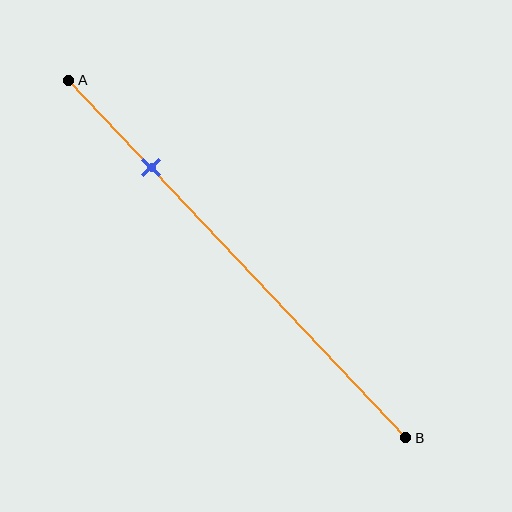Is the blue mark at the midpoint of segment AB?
No, the mark is at about 25% from A, not at the 50% midpoint.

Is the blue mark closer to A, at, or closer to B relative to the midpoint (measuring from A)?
The blue mark is closer to point A than the midpoint of segment AB.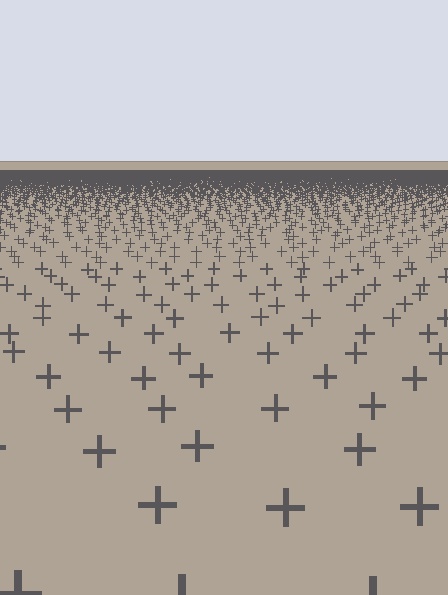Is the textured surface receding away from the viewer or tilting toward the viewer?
The surface is receding away from the viewer. Texture elements get smaller and denser toward the top.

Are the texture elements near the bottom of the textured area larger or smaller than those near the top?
Larger. Near the bottom, elements are closer to the viewer and appear at a bigger on-screen size.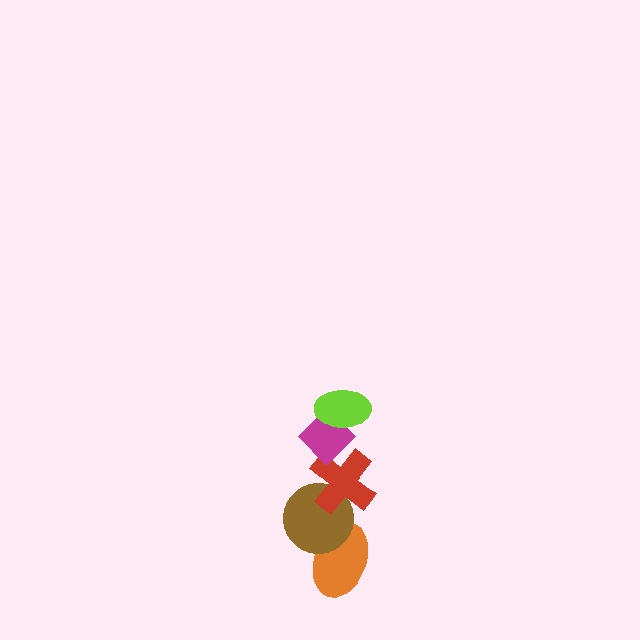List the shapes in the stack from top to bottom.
From top to bottom: the lime ellipse, the magenta diamond, the red cross, the brown circle, the orange ellipse.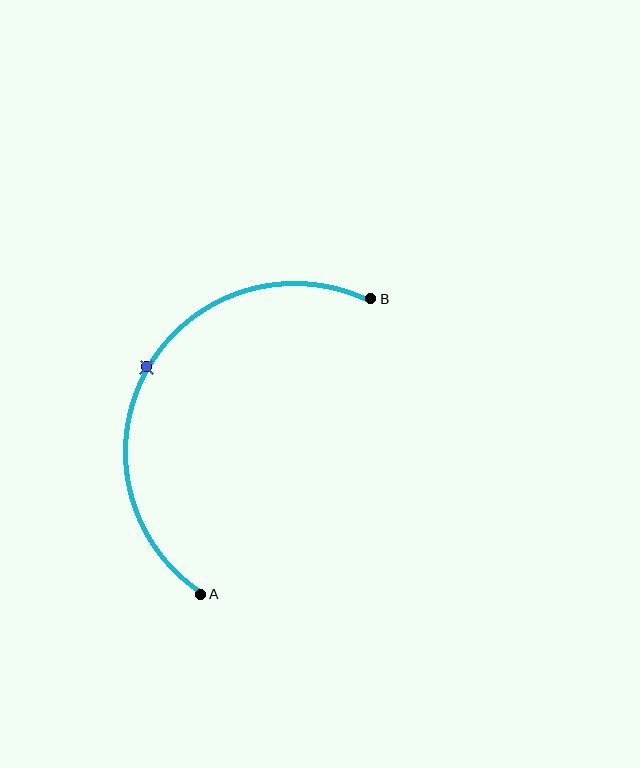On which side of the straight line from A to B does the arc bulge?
The arc bulges to the left of the straight line connecting A and B.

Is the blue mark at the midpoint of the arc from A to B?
Yes. The blue mark lies on the arc at equal arc-length from both A and B — it is the arc midpoint.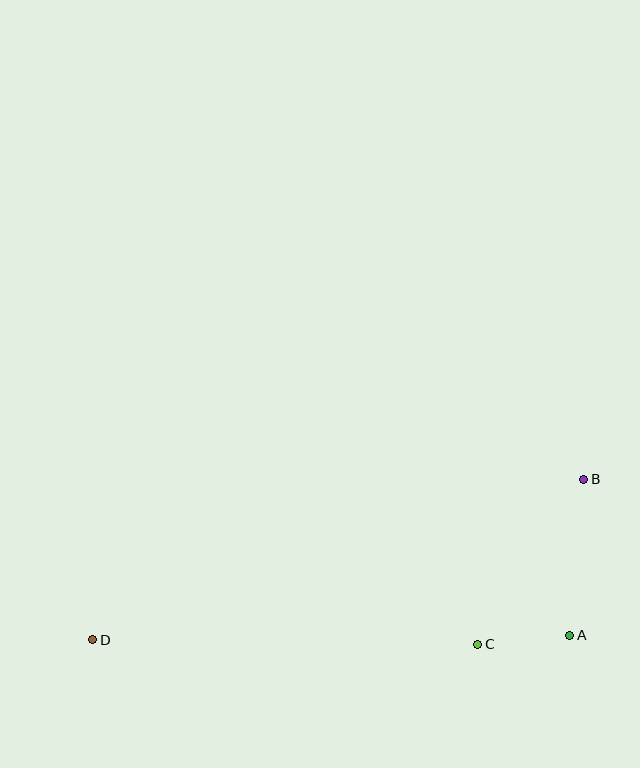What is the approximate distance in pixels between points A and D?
The distance between A and D is approximately 477 pixels.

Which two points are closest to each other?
Points A and C are closest to each other.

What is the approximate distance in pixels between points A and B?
The distance between A and B is approximately 157 pixels.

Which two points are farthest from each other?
Points B and D are farthest from each other.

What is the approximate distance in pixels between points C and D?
The distance between C and D is approximately 385 pixels.